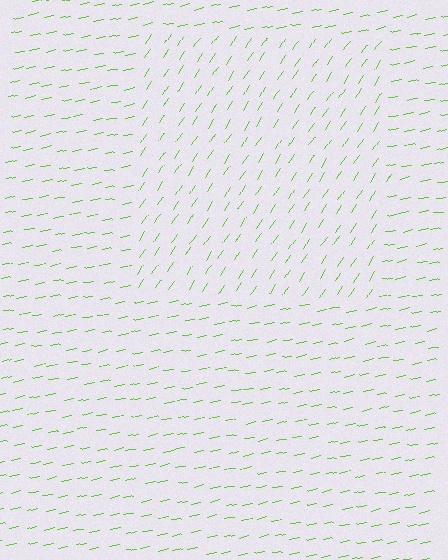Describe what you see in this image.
The image is filled with small lime line segments. A rectangle region in the image has lines oriented differently from the surrounding lines, creating a visible texture boundary.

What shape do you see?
I see a rectangle.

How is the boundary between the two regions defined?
The boundary is defined purely by a change in line orientation (approximately 45 degrees difference). All lines are the same color and thickness.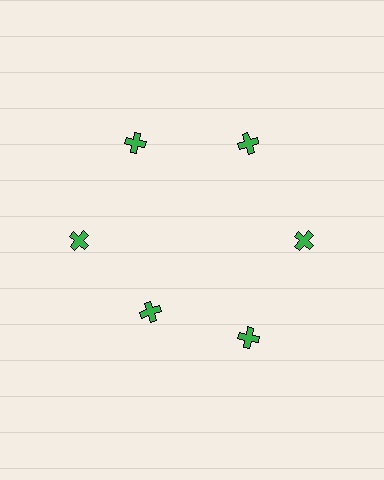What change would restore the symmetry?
The symmetry would be restored by moving it outward, back onto the ring so that all 6 crosses sit at equal angles and equal distance from the center.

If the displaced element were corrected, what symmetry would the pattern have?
It would have 6-fold rotational symmetry — the pattern would map onto itself every 60 degrees.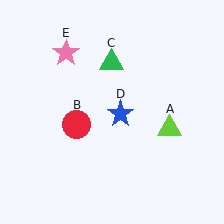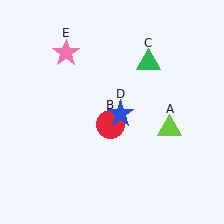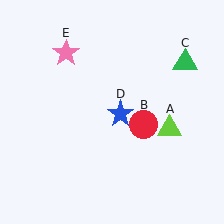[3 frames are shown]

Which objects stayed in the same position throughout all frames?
Lime triangle (object A) and blue star (object D) and pink star (object E) remained stationary.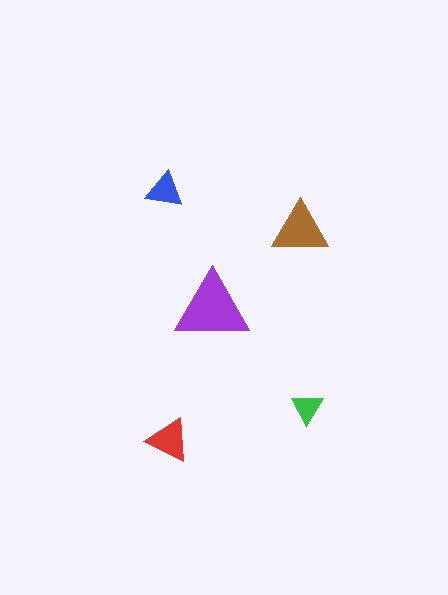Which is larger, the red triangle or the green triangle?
The red one.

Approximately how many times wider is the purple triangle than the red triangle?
About 1.5 times wider.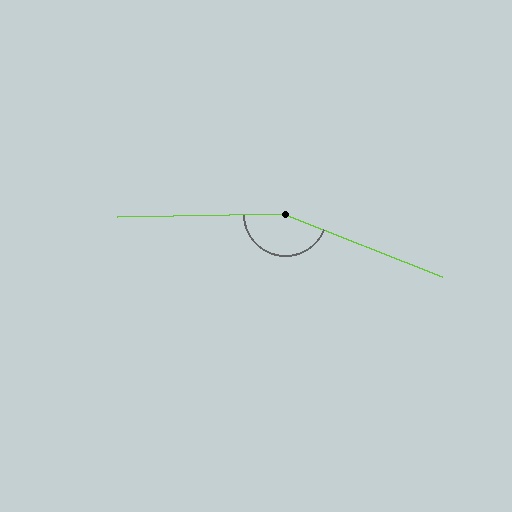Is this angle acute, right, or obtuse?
It is obtuse.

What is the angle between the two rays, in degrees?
Approximately 158 degrees.